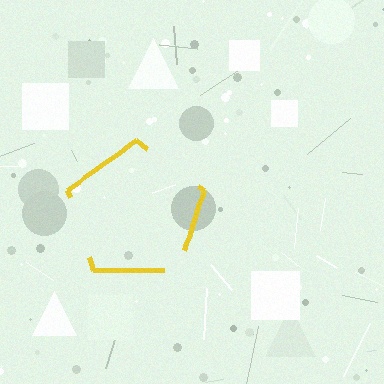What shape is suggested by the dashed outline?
The dashed outline suggests a pentagon.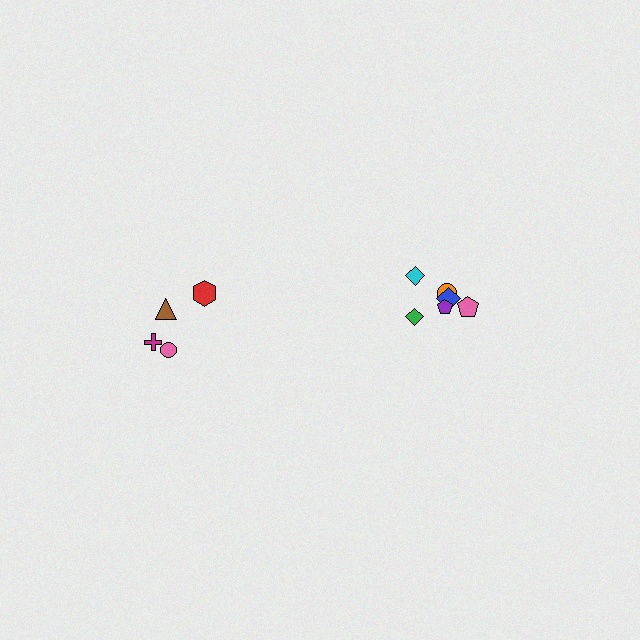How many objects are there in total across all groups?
There are 10 objects.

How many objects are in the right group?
There are 6 objects.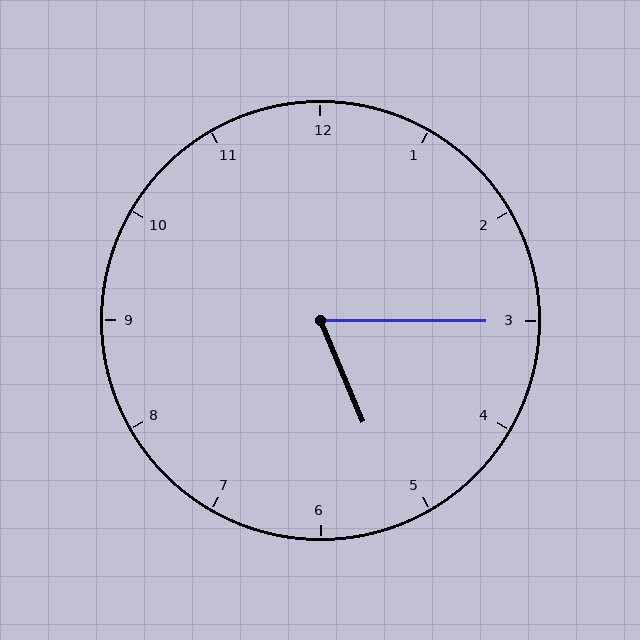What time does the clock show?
5:15.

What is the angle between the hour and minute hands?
Approximately 68 degrees.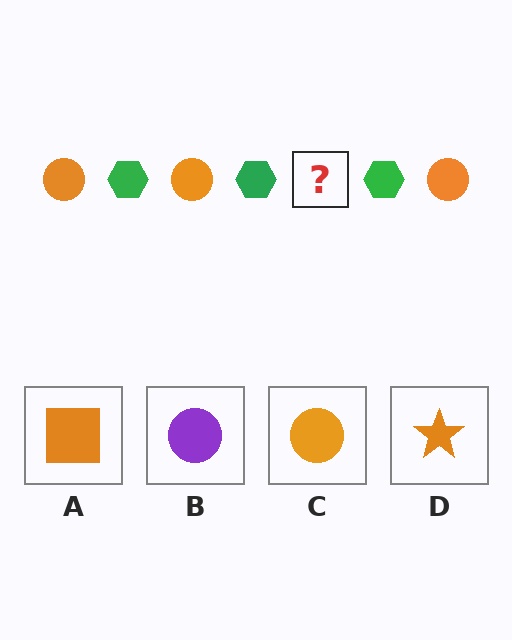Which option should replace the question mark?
Option C.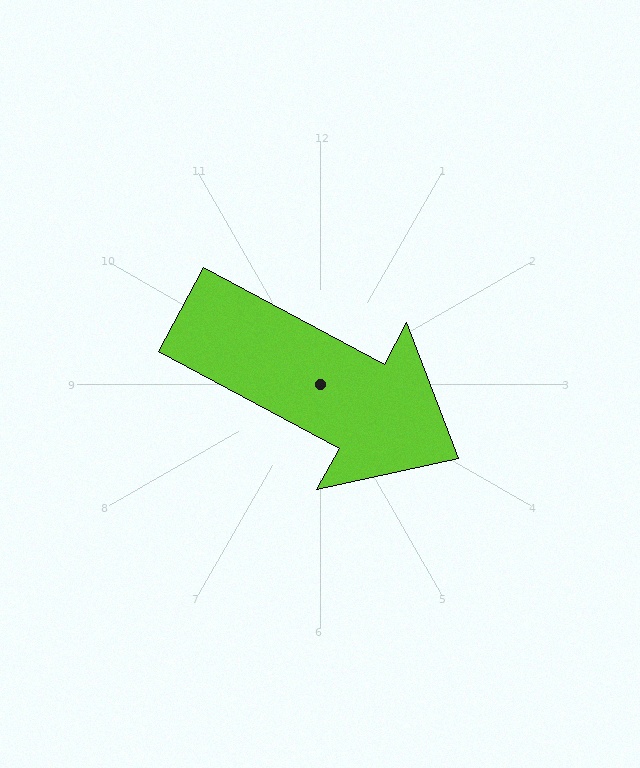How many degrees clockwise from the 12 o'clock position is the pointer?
Approximately 118 degrees.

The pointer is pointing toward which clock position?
Roughly 4 o'clock.